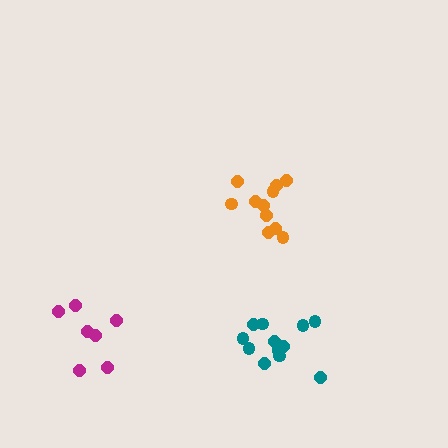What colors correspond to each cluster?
The clusters are colored: magenta, orange, teal.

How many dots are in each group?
Group 1: 7 dots, Group 2: 11 dots, Group 3: 12 dots (30 total).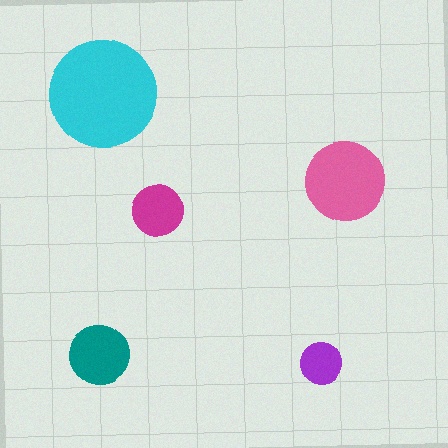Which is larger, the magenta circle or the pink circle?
The pink one.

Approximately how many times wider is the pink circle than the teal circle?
About 1.5 times wider.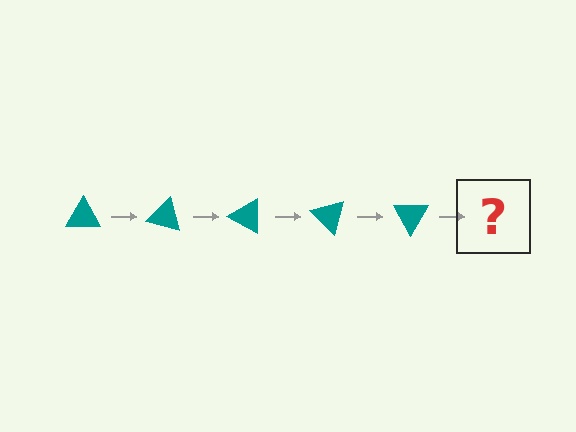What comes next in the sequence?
The next element should be a teal triangle rotated 75 degrees.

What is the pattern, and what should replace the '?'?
The pattern is that the triangle rotates 15 degrees each step. The '?' should be a teal triangle rotated 75 degrees.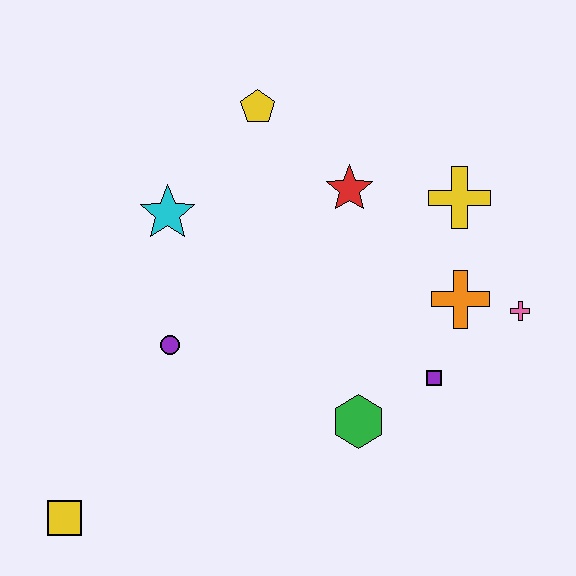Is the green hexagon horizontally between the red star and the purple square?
Yes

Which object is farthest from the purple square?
The yellow square is farthest from the purple square.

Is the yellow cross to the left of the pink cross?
Yes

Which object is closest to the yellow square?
The purple circle is closest to the yellow square.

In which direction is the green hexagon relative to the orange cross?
The green hexagon is below the orange cross.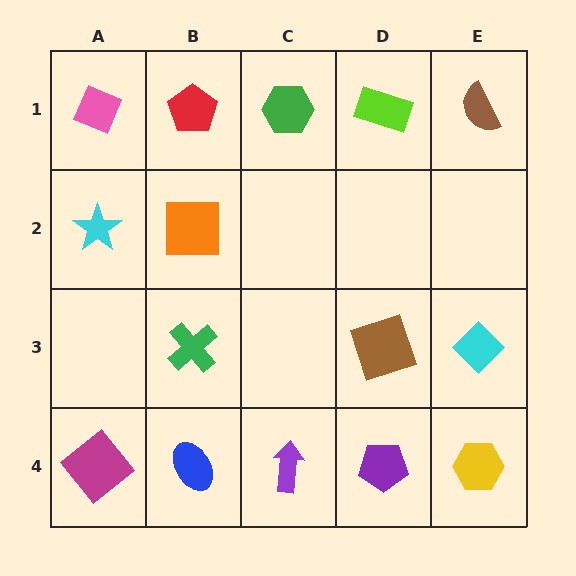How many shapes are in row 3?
3 shapes.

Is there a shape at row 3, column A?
No, that cell is empty.